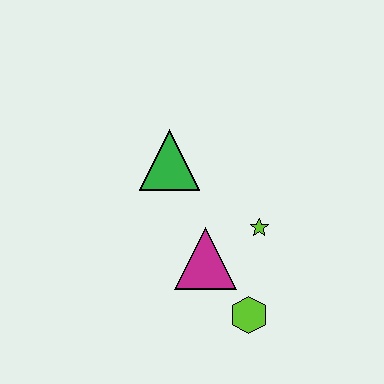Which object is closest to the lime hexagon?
The magenta triangle is closest to the lime hexagon.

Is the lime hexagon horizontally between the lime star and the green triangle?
Yes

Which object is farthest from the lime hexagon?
The green triangle is farthest from the lime hexagon.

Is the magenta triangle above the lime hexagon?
Yes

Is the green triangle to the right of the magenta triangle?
No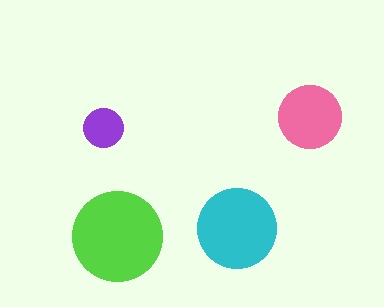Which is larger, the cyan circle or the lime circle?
The lime one.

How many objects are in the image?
There are 4 objects in the image.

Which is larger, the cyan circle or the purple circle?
The cyan one.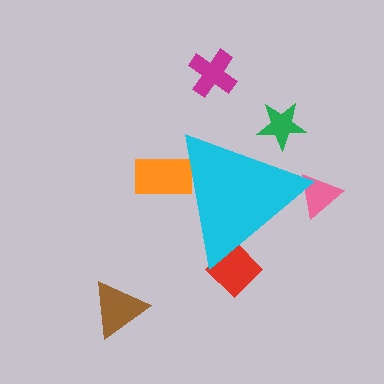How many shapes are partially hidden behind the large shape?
4 shapes are partially hidden.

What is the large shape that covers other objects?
A cyan triangle.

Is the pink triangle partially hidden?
Yes, the pink triangle is partially hidden behind the cyan triangle.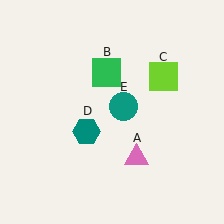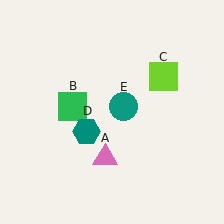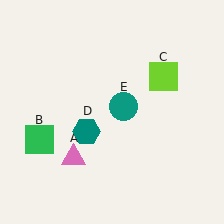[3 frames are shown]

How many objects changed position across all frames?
2 objects changed position: pink triangle (object A), green square (object B).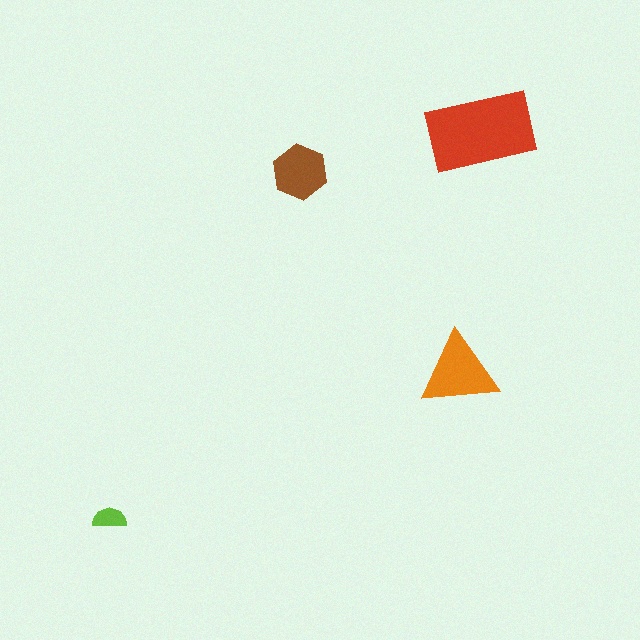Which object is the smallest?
The lime semicircle.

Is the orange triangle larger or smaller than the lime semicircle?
Larger.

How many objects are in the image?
There are 4 objects in the image.